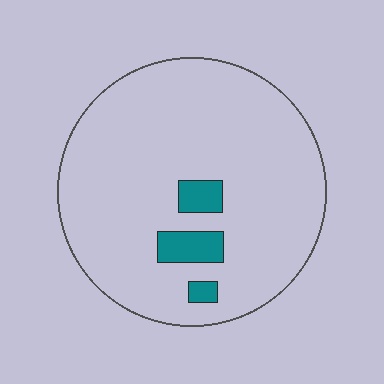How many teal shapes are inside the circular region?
3.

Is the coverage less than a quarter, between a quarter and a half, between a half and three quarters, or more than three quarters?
Less than a quarter.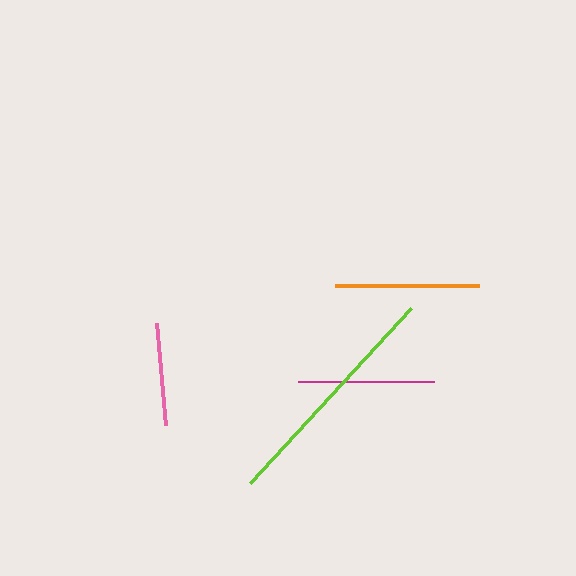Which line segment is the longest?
The lime line is the longest at approximately 238 pixels.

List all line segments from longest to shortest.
From longest to shortest: lime, orange, magenta, pink.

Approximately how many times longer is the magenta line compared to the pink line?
The magenta line is approximately 1.3 times the length of the pink line.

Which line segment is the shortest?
The pink line is the shortest at approximately 102 pixels.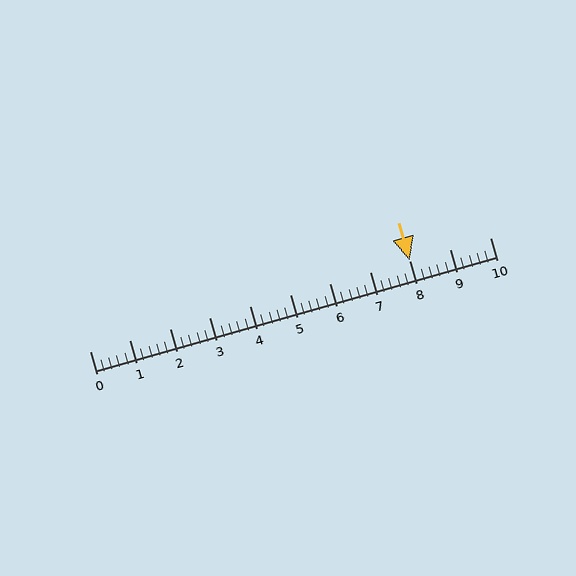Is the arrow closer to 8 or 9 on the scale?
The arrow is closer to 8.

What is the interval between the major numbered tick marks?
The major tick marks are spaced 1 units apart.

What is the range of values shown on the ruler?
The ruler shows values from 0 to 10.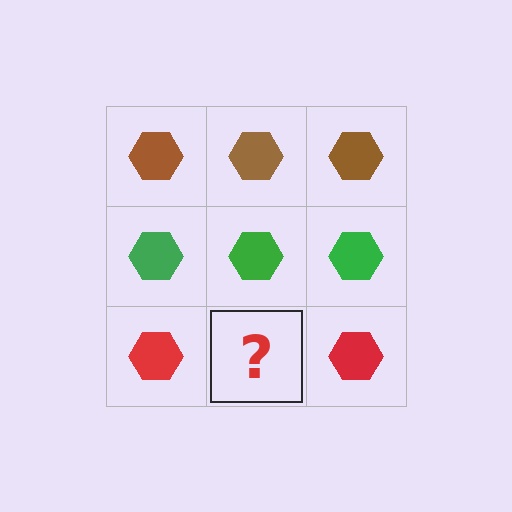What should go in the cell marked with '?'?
The missing cell should contain a red hexagon.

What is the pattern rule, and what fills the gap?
The rule is that each row has a consistent color. The gap should be filled with a red hexagon.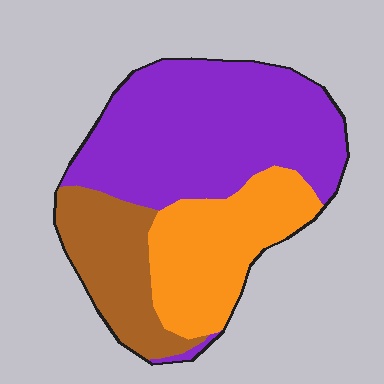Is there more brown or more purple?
Purple.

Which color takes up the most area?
Purple, at roughly 50%.